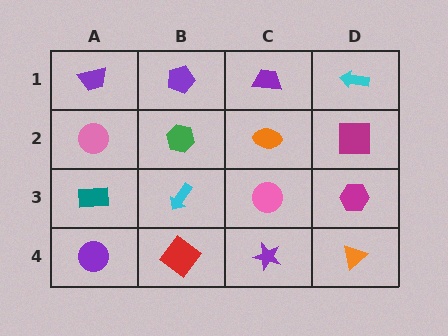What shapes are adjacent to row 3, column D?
A magenta square (row 2, column D), an orange triangle (row 4, column D), a pink circle (row 3, column C).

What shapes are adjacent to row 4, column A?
A teal rectangle (row 3, column A), a red diamond (row 4, column B).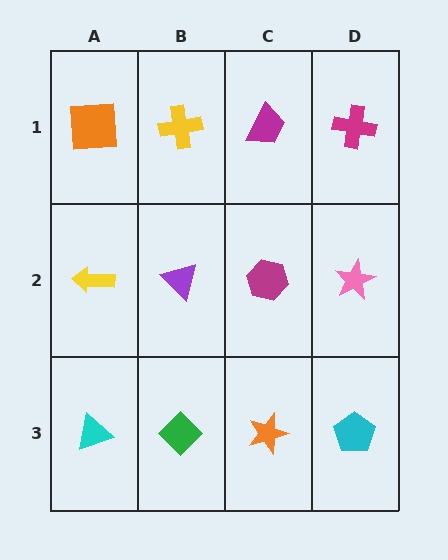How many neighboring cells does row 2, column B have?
4.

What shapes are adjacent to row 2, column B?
A yellow cross (row 1, column B), a green diamond (row 3, column B), a yellow arrow (row 2, column A), a magenta hexagon (row 2, column C).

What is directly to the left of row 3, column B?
A cyan triangle.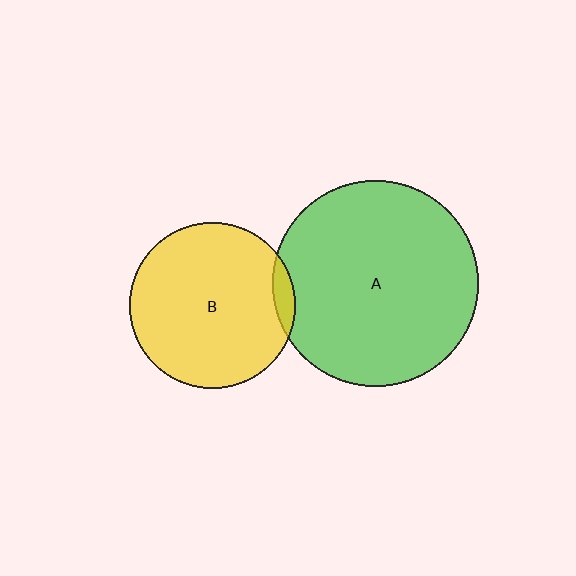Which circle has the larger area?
Circle A (green).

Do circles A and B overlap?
Yes.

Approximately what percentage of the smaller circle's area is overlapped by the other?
Approximately 5%.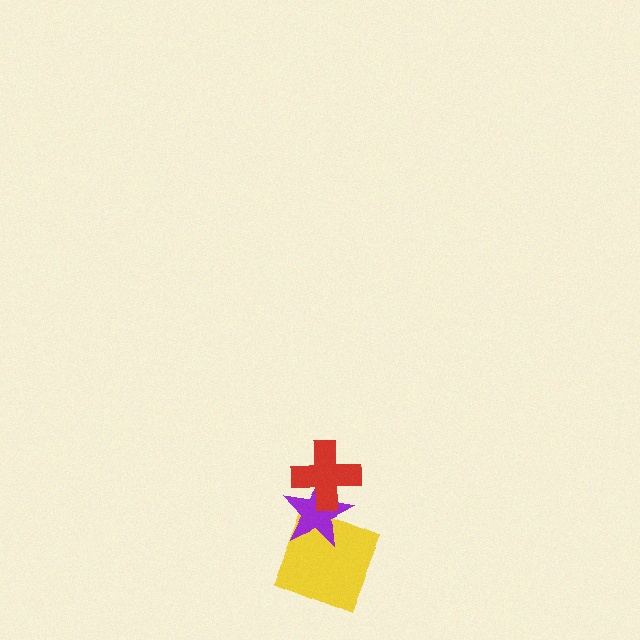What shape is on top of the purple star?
The red cross is on top of the purple star.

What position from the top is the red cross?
The red cross is 1st from the top.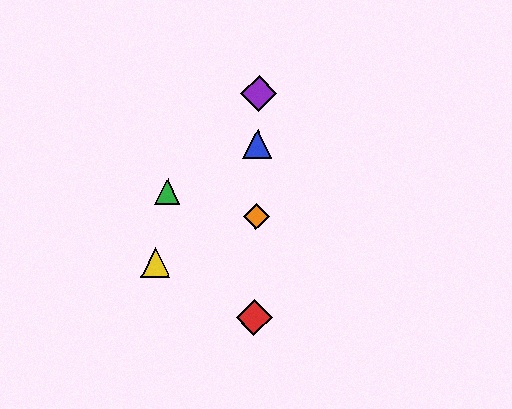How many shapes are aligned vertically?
4 shapes (the red diamond, the blue triangle, the purple diamond, the orange diamond) are aligned vertically.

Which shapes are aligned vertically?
The red diamond, the blue triangle, the purple diamond, the orange diamond are aligned vertically.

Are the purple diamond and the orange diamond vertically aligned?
Yes, both are at x≈259.